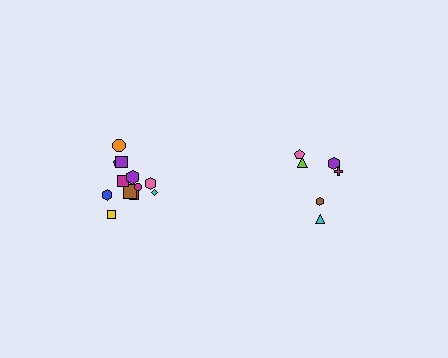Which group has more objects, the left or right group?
The left group.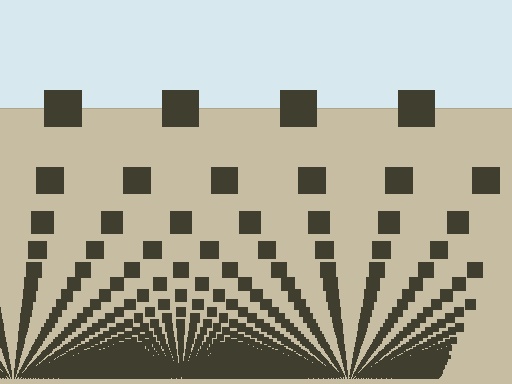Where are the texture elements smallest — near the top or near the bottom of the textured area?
Near the bottom.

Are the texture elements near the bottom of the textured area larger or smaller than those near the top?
Smaller. The gradient is inverted — elements near the bottom are smaller and denser.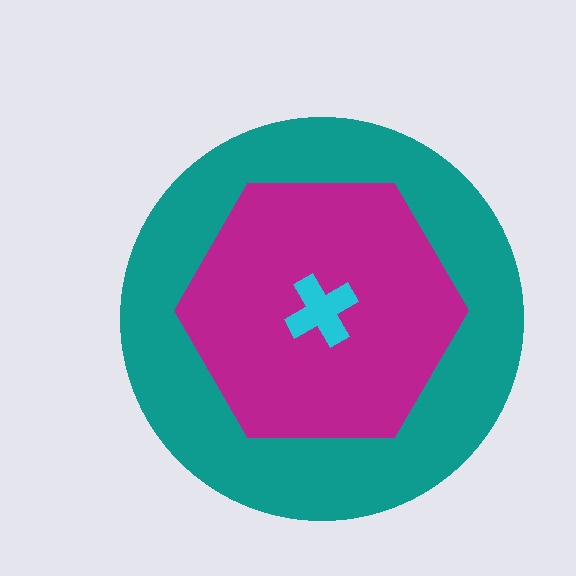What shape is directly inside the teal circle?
The magenta hexagon.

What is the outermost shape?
The teal circle.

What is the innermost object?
The cyan cross.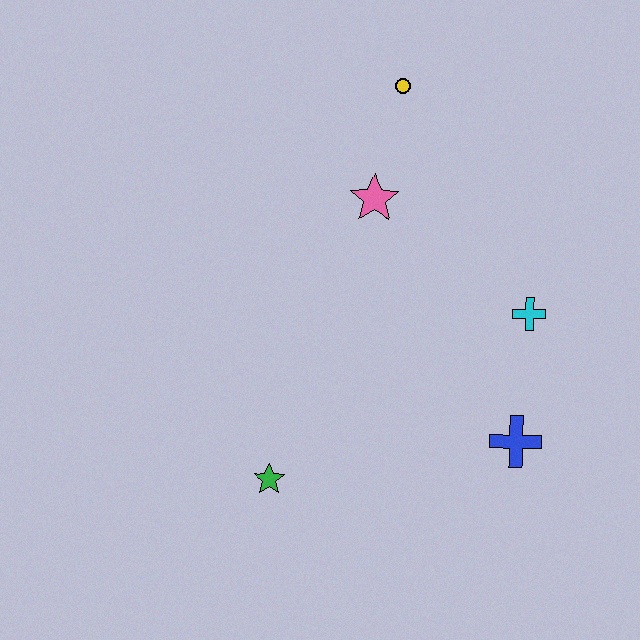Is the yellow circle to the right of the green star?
Yes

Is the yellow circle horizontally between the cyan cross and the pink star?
Yes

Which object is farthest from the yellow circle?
The green star is farthest from the yellow circle.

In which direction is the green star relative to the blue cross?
The green star is to the left of the blue cross.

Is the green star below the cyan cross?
Yes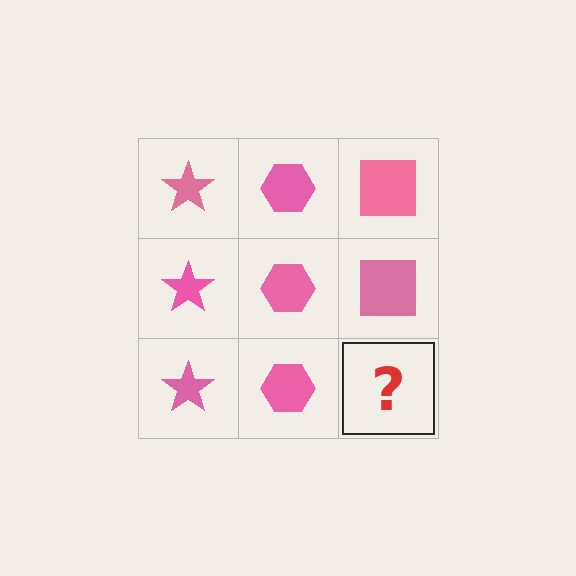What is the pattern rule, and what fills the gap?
The rule is that each column has a consistent shape. The gap should be filled with a pink square.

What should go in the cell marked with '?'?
The missing cell should contain a pink square.